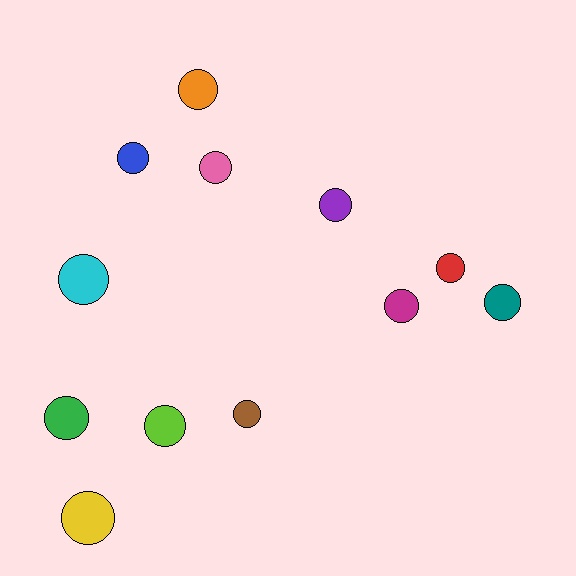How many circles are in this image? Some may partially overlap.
There are 12 circles.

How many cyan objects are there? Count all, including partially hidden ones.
There is 1 cyan object.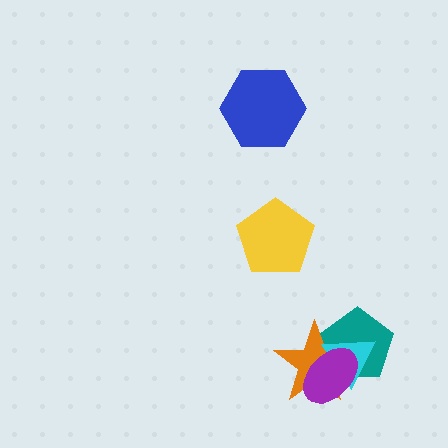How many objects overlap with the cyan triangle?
3 objects overlap with the cyan triangle.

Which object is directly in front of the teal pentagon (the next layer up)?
The orange star is directly in front of the teal pentagon.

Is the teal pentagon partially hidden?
Yes, it is partially covered by another shape.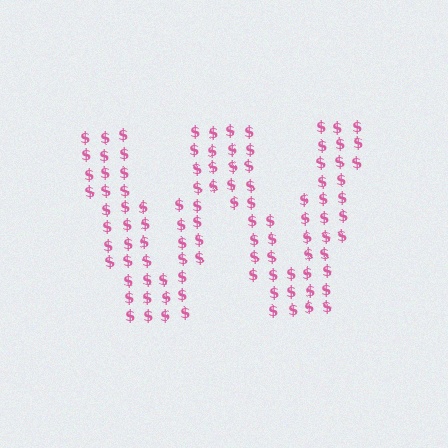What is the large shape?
The large shape is the letter W.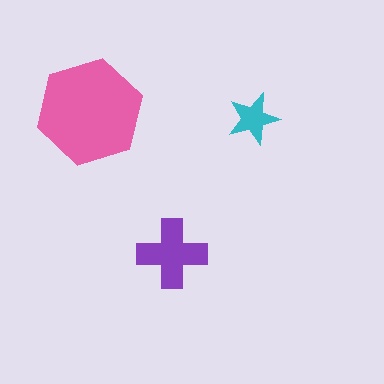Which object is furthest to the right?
The cyan star is rightmost.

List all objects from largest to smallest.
The pink hexagon, the purple cross, the cyan star.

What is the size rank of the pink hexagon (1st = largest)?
1st.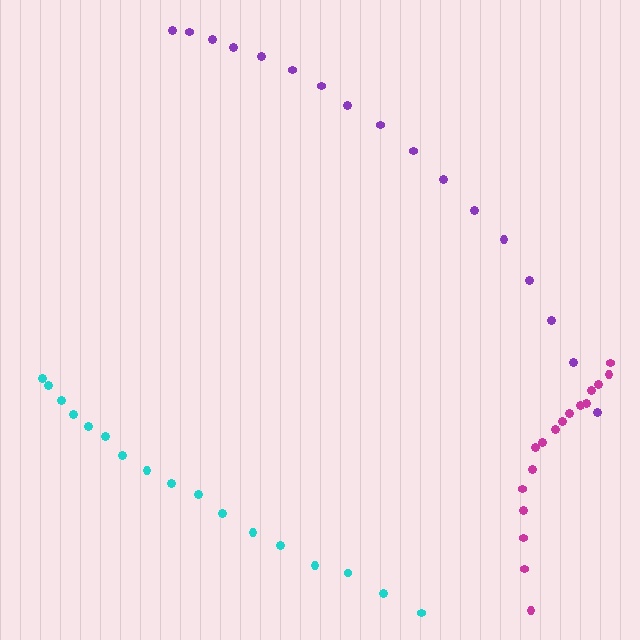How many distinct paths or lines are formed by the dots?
There are 3 distinct paths.